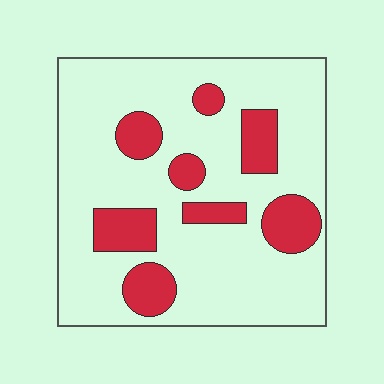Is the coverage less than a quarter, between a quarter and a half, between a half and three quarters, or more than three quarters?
Less than a quarter.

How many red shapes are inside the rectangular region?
8.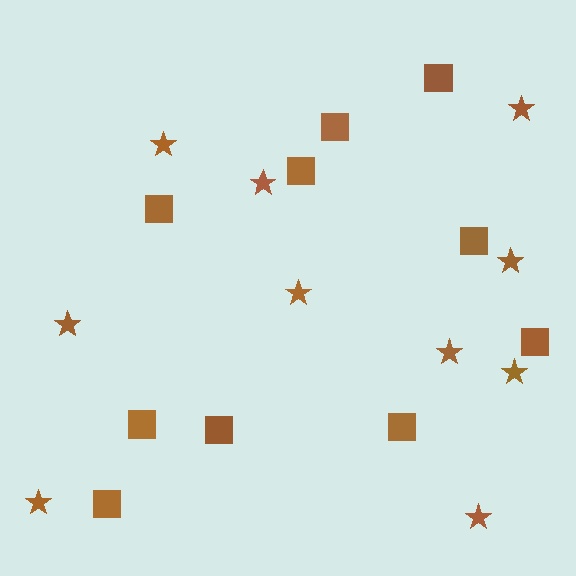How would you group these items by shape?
There are 2 groups: one group of squares (10) and one group of stars (10).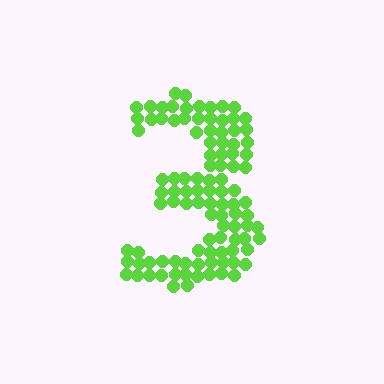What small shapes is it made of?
It is made of small circles.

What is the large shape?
The large shape is the digit 3.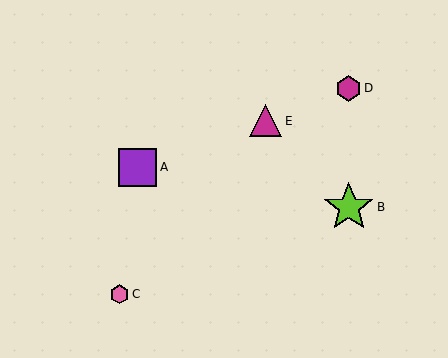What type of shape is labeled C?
Shape C is a pink hexagon.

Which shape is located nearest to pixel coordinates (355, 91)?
The magenta hexagon (labeled D) at (349, 88) is nearest to that location.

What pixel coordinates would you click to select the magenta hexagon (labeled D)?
Click at (349, 88) to select the magenta hexagon D.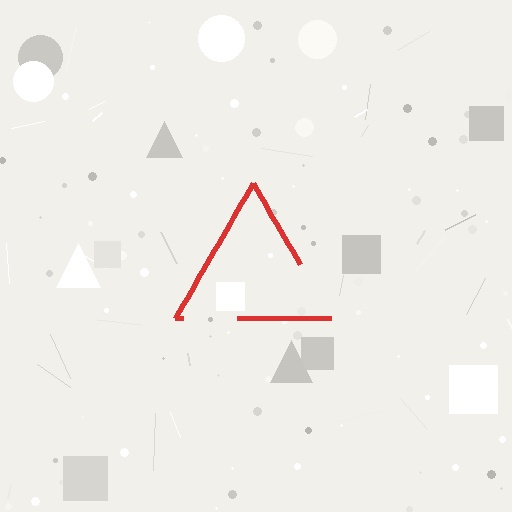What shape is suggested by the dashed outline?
The dashed outline suggests a triangle.